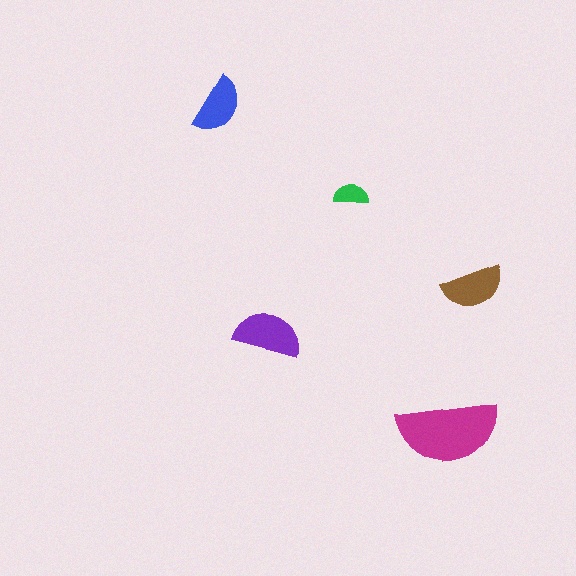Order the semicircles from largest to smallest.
the magenta one, the purple one, the brown one, the blue one, the green one.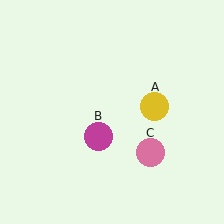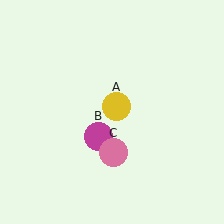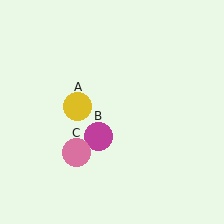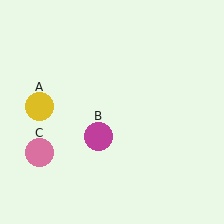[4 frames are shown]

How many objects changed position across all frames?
2 objects changed position: yellow circle (object A), pink circle (object C).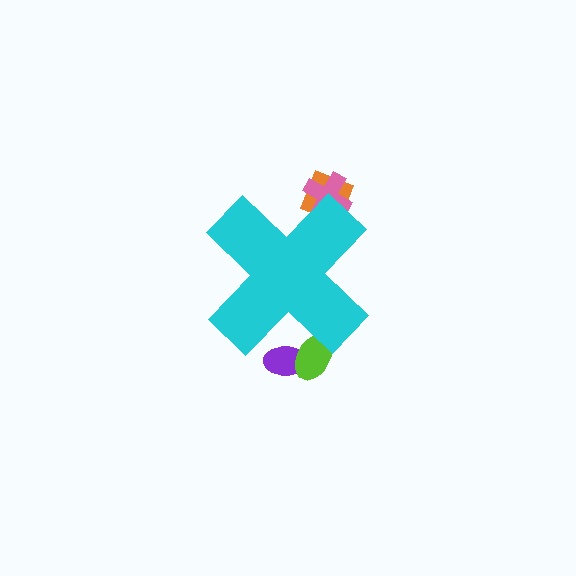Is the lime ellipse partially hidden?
Yes, the lime ellipse is partially hidden behind the cyan cross.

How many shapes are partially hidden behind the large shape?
4 shapes are partially hidden.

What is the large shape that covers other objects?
A cyan cross.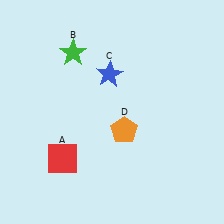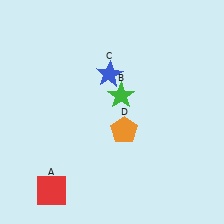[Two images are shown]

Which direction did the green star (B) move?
The green star (B) moved right.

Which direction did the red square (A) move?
The red square (A) moved down.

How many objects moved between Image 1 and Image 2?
2 objects moved between the two images.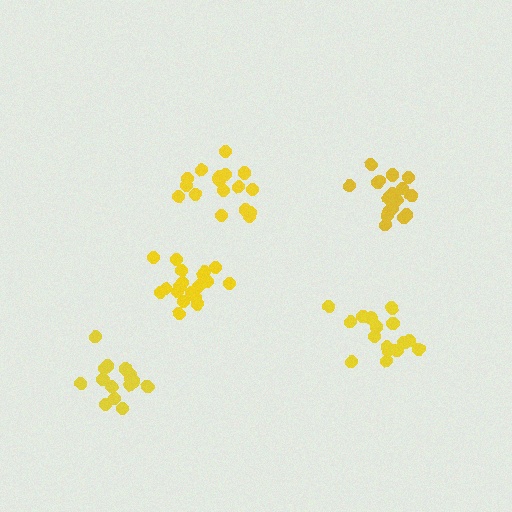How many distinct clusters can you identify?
There are 5 distinct clusters.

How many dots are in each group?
Group 1: 15 dots, Group 2: 16 dots, Group 3: 19 dots, Group 4: 18 dots, Group 5: 20 dots (88 total).